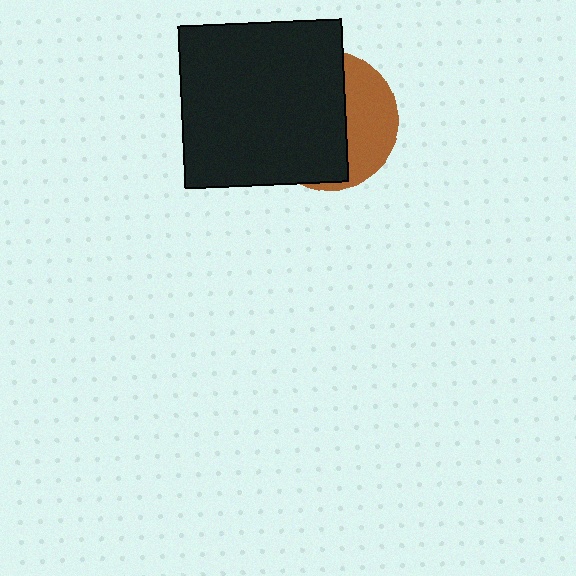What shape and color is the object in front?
The object in front is a black square.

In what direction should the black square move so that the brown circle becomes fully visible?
The black square should move left. That is the shortest direction to clear the overlap and leave the brown circle fully visible.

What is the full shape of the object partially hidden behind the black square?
The partially hidden object is a brown circle.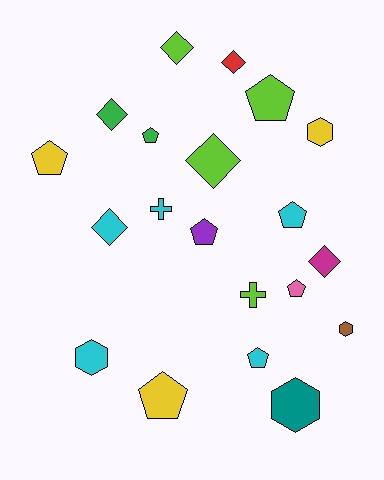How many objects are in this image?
There are 20 objects.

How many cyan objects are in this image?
There are 5 cyan objects.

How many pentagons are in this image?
There are 8 pentagons.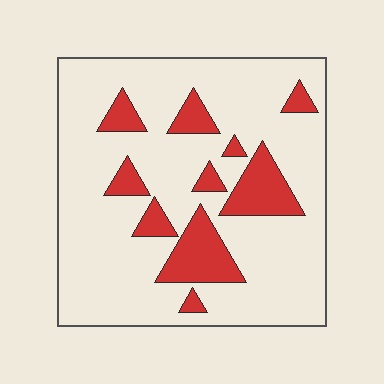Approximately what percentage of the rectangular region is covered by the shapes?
Approximately 20%.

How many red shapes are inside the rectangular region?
10.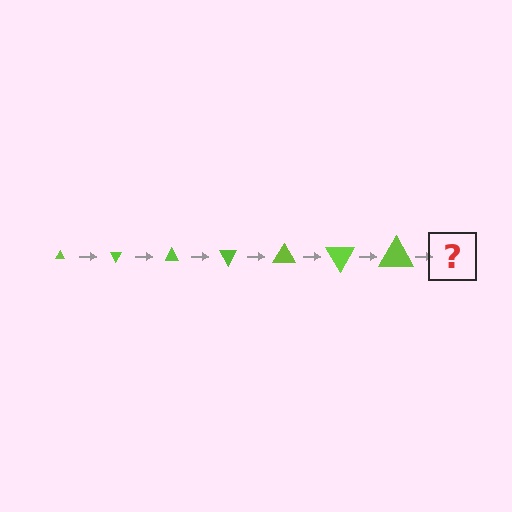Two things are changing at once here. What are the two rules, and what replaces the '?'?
The two rules are that the triangle grows larger each step and it rotates 60 degrees each step. The '?' should be a triangle, larger than the previous one and rotated 420 degrees from the start.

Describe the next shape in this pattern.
It should be a triangle, larger than the previous one and rotated 420 degrees from the start.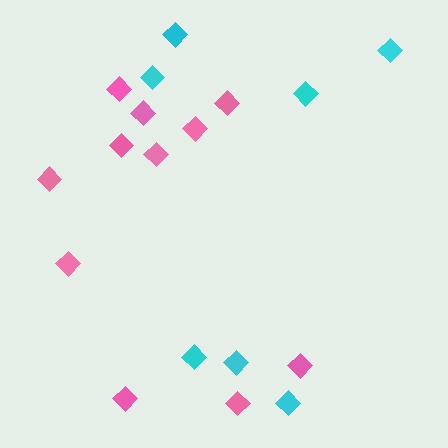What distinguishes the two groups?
There are 2 groups: one group of cyan diamonds (7) and one group of pink diamonds (11).